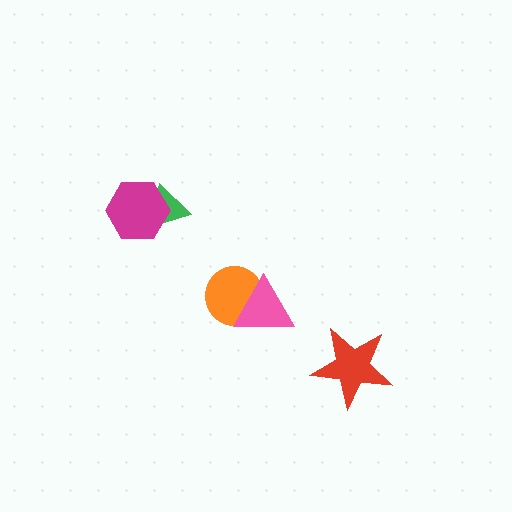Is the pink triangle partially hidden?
No, no other shape covers it.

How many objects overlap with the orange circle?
1 object overlaps with the orange circle.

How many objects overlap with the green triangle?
1 object overlaps with the green triangle.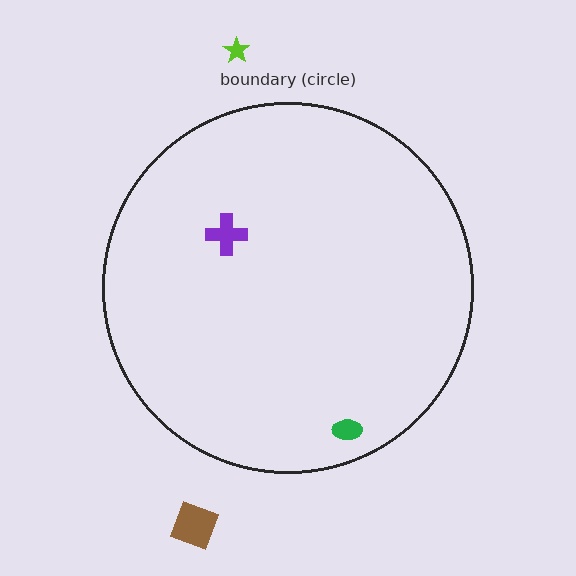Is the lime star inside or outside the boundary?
Outside.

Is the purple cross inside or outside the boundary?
Inside.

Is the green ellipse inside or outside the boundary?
Inside.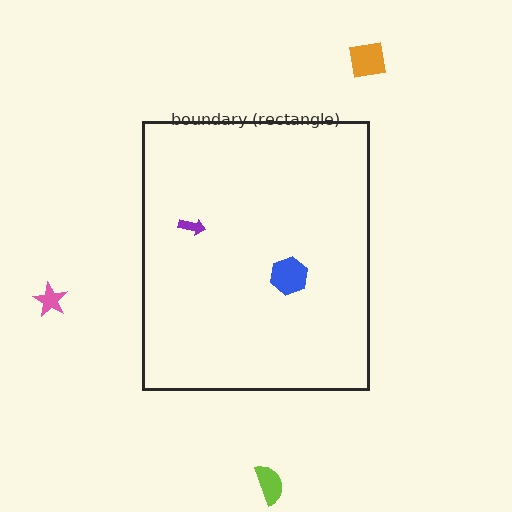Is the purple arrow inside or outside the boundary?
Inside.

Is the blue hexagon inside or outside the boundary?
Inside.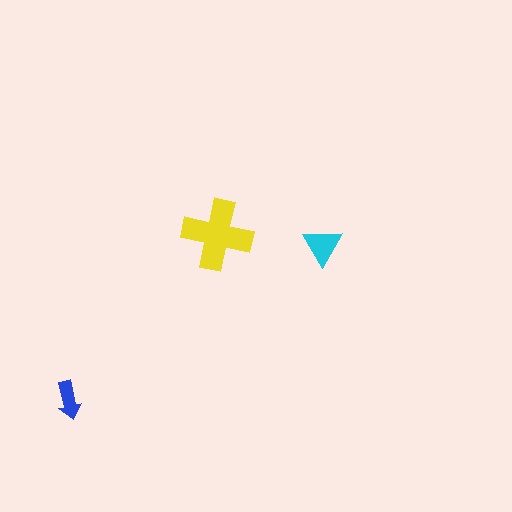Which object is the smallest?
The blue arrow.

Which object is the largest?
The yellow cross.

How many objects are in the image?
There are 3 objects in the image.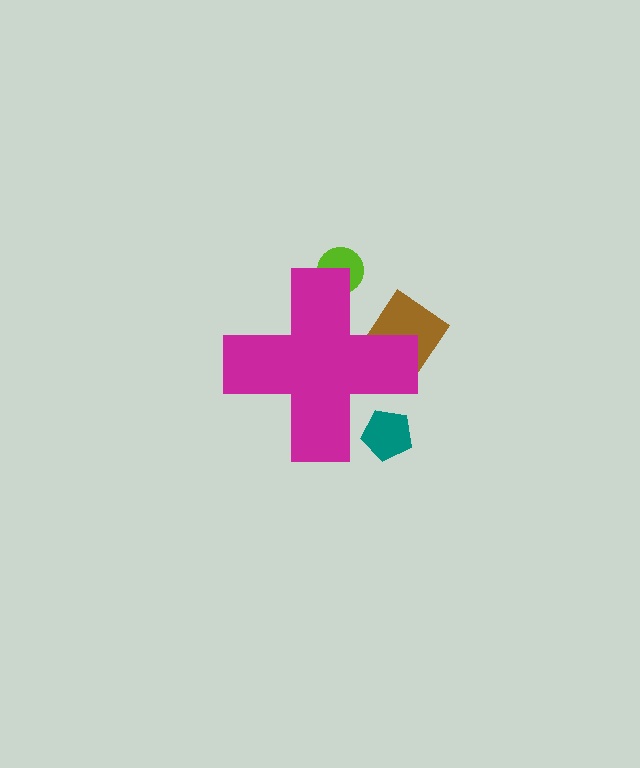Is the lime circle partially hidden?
Yes, the lime circle is partially hidden behind the magenta cross.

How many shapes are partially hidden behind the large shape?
3 shapes are partially hidden.